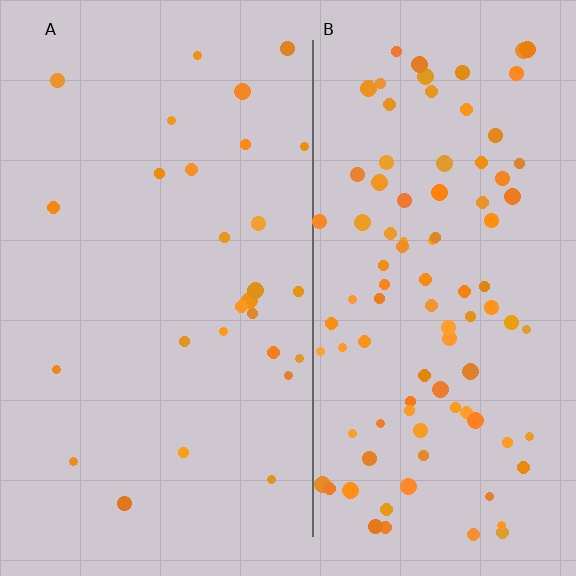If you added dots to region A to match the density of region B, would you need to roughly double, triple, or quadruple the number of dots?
Approximately quadruple.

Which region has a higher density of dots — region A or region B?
B (the right).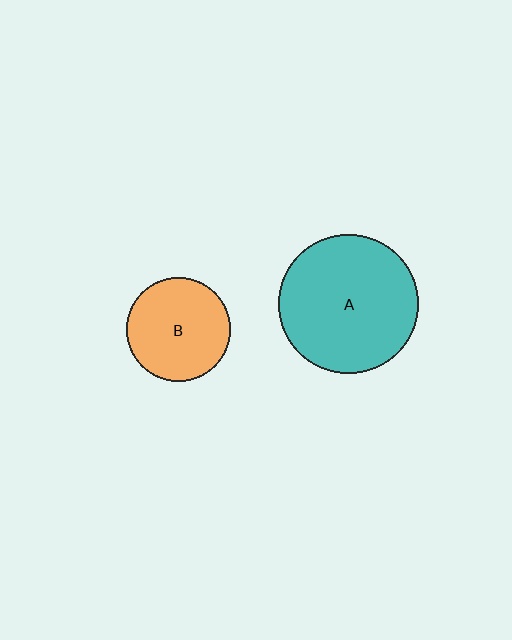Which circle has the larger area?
Circle A (teal).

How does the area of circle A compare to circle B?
Approximately 1.8 times.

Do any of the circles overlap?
No, none of the circles overlap.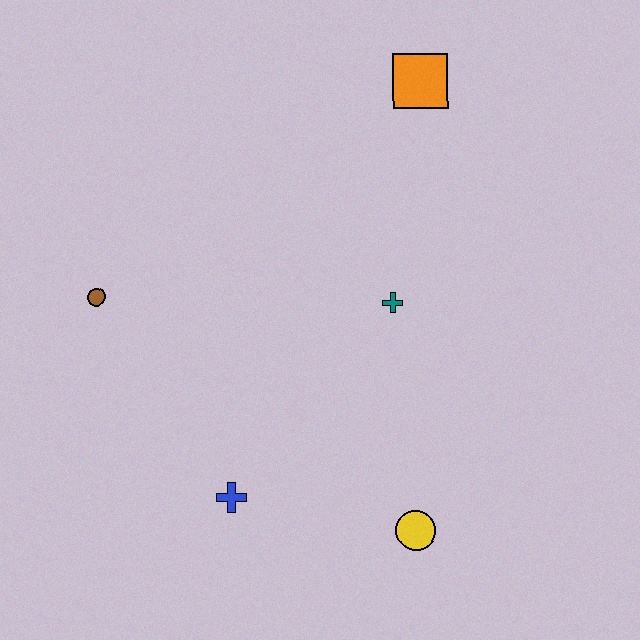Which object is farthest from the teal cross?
The brown circle is farthest from the teal cross.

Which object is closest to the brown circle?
The blue cross is closest to the brown circle.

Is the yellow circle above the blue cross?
No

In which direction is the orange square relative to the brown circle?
The orange square is to the right of the brown circle.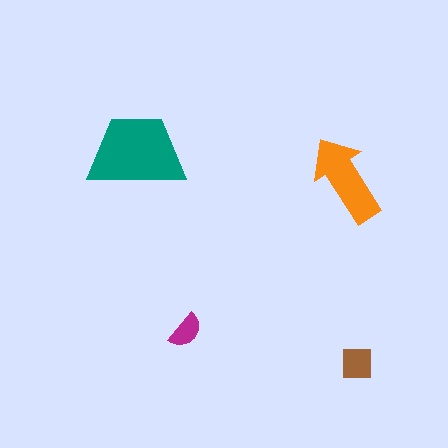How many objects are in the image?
There are 4 objects in the image.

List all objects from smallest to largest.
The magenta semicircle, the brown square, the orange arrow, the teal trapezoid.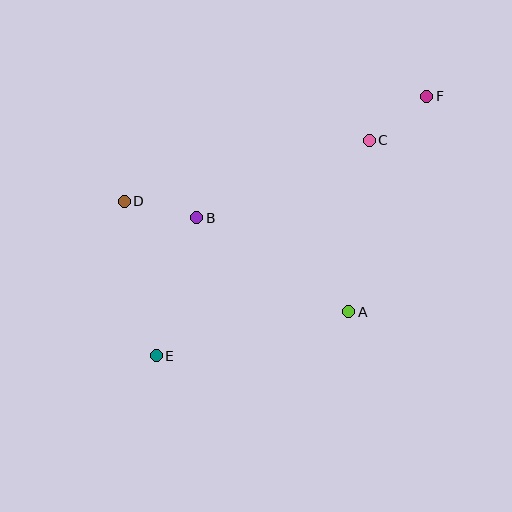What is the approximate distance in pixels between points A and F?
The distance between A and F is approximately 229 pixels.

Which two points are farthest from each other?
Points E and F are farthest from each other.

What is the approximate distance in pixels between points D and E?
The distance between D and E is approximately 157 pixels.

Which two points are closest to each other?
Points C and F are closest to each other.